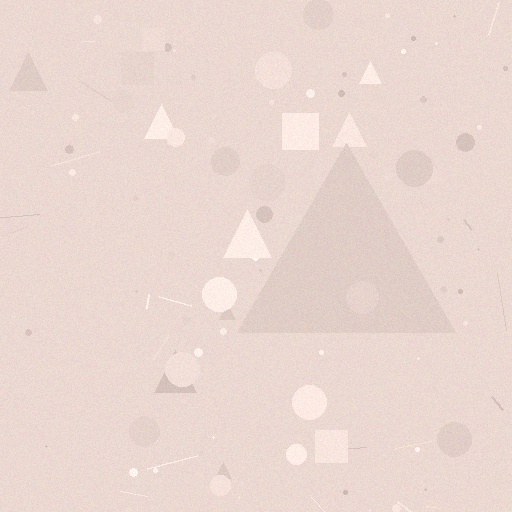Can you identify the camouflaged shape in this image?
The camouflaged shape is a triangle.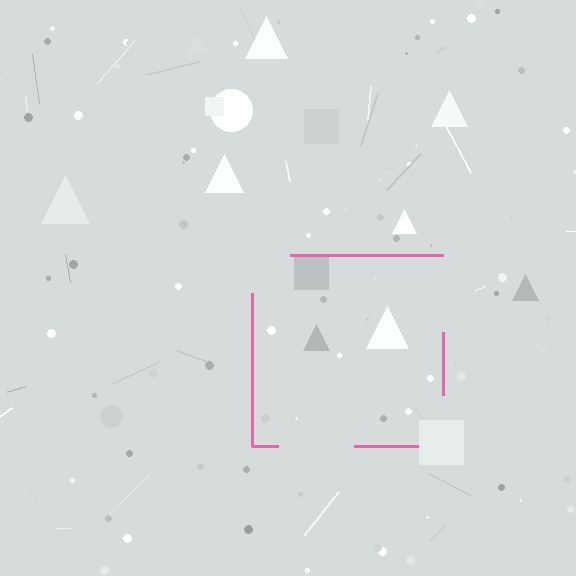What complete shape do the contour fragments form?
The contour fragments form a square.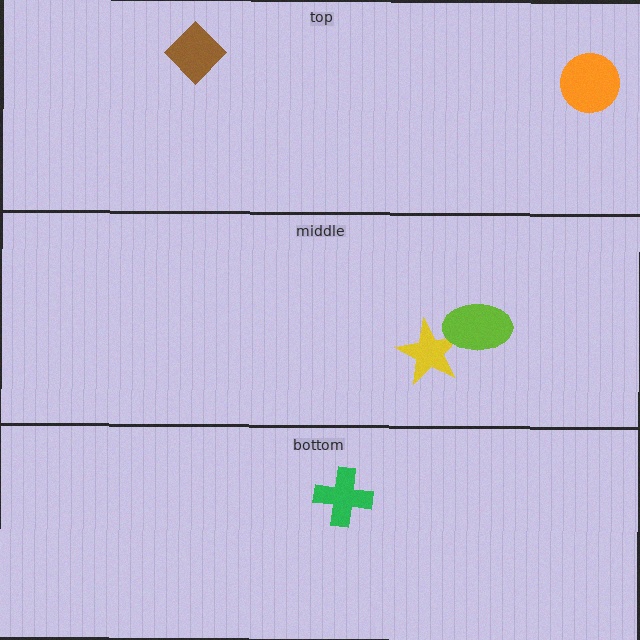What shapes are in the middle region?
The yellow star, the lime ellipse.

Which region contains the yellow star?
The middle region.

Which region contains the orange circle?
The top region.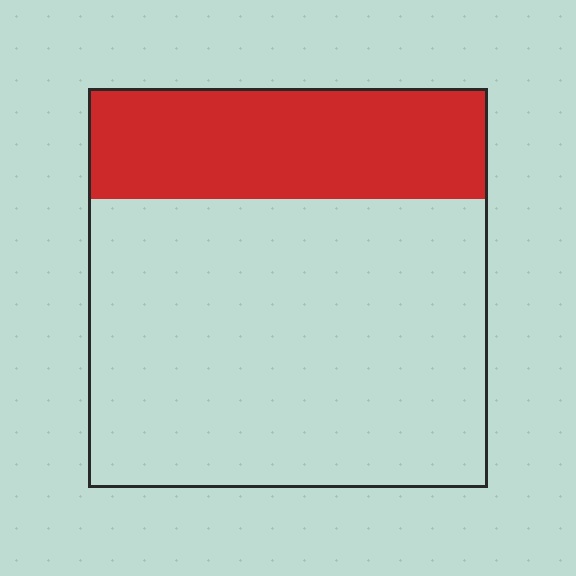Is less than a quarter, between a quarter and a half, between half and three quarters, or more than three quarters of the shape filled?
Between a quarter and a half.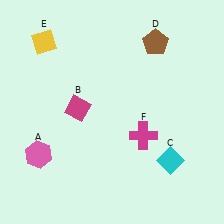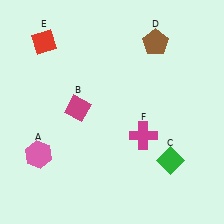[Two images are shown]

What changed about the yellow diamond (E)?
In Image 1, E is yellow. In Image 2, it changed to red.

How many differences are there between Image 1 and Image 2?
There are 2 differences between the two images.